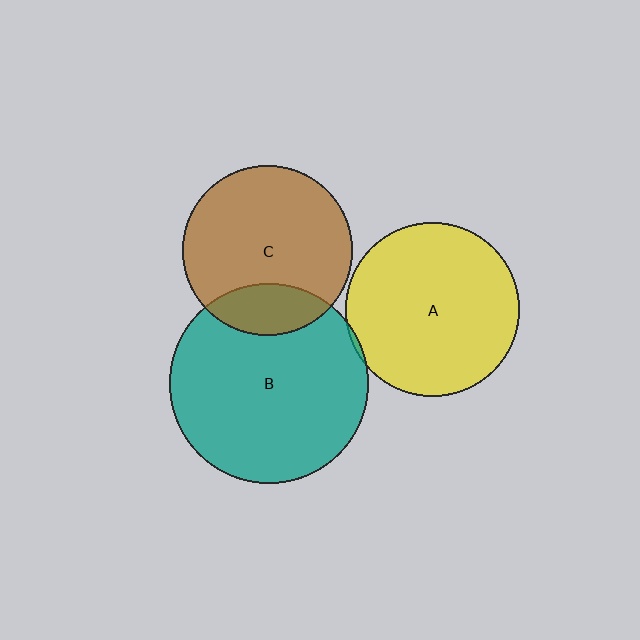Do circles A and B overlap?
Yes.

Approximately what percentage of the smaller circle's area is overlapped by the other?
Approximately 5%.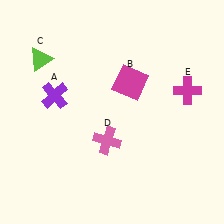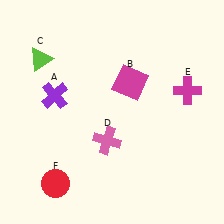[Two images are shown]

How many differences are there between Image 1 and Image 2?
There is 1 difference between the two images.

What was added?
A red circle (F) was added in Image 2.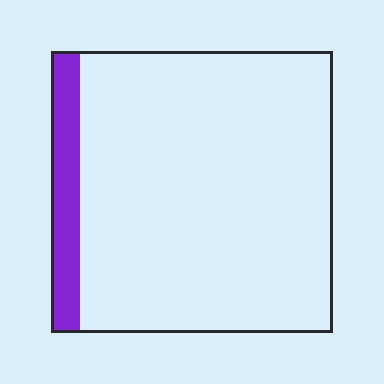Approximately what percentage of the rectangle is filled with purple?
Approximately 10%.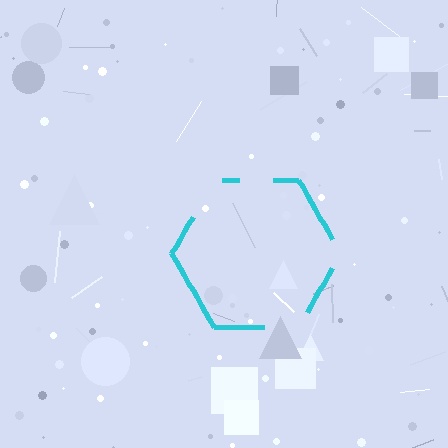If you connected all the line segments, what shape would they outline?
They would outline a hexagon.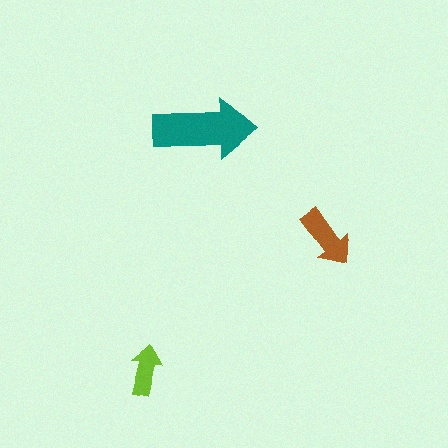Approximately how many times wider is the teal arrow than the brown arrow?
About 1.5 times wider.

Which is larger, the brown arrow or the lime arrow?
The brown one.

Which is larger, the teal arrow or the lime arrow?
The teal one.